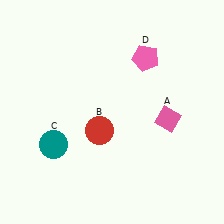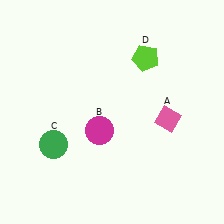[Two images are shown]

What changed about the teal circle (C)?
In Image 1, C is teal. In Image 2, it changed to green.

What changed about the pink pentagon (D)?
In Image 1, D is pink. In Image 2, it changed to lime.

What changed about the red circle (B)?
In Image 1, B is red. In Image 2, it changed to magenta.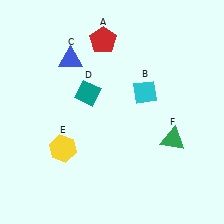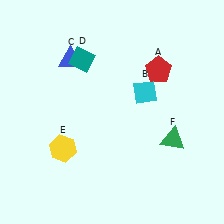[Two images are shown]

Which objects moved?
The objects that moved are: the red pentagon (A), the teal diamond (D).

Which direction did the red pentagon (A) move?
The red pentagon (A) moved right.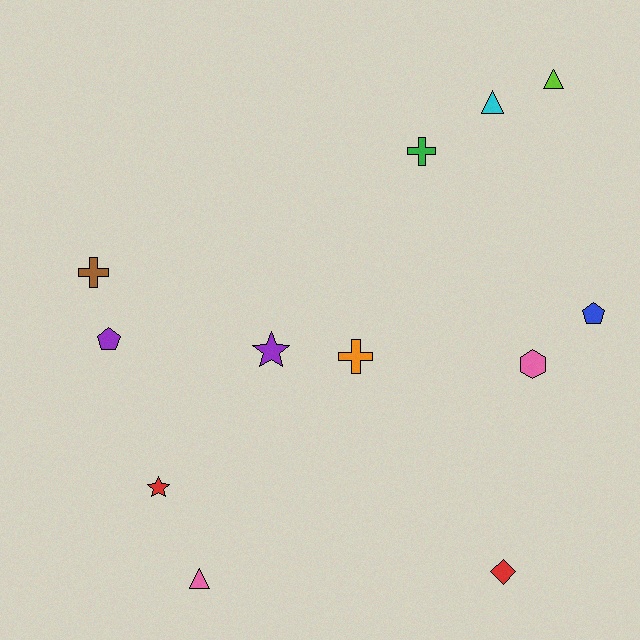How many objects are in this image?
There are 12 objects.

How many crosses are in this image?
There are 3 crosses.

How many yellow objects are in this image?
There are no yellow objects.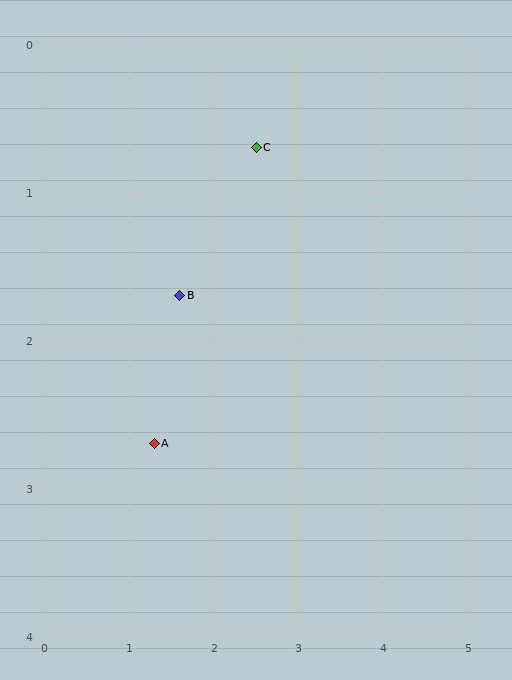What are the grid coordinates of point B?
Point B is at approximately (1.6, 1.7).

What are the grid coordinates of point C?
Point C is at approximately (2.5, 0.7).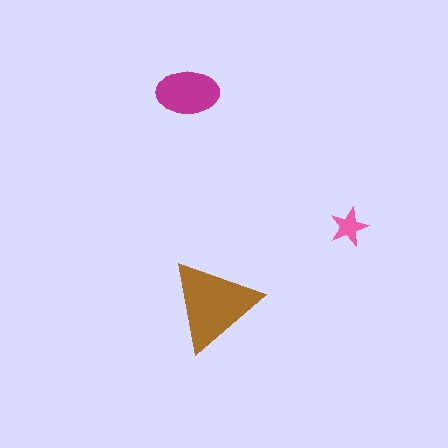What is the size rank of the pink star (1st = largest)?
3rd.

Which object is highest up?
The magenta ellipse is topmost.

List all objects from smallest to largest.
The pink star, the magenta ellipse, the brown triangle.